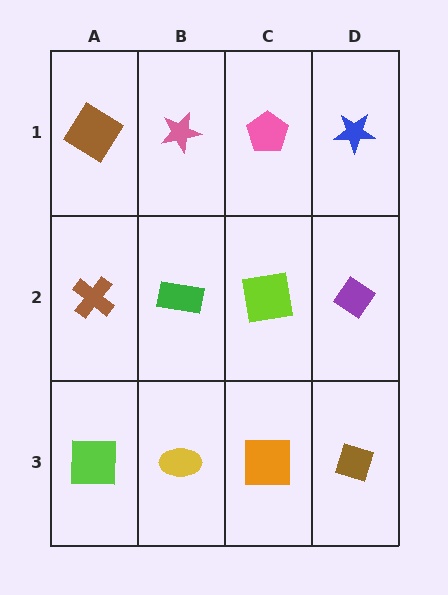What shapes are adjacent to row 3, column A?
A brown cross (row 2, column A), a yellow ellipse (row 3, column B).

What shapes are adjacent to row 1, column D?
A purple diamond (row 2, column D), a pink pentagon (row 1, column C).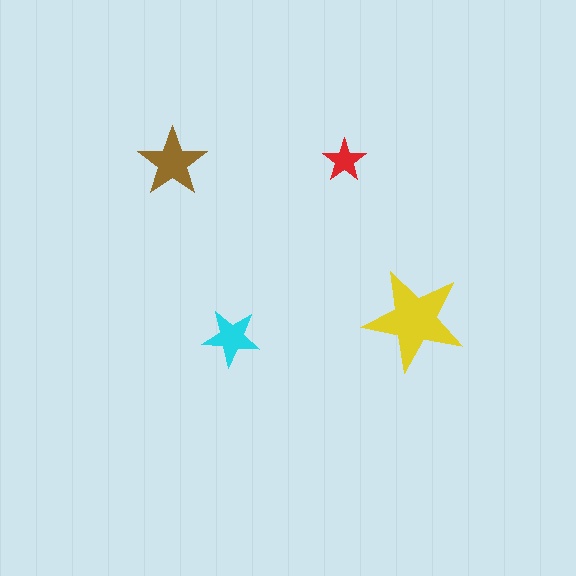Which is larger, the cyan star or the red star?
The cyan one.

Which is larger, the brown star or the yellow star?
The yellow one.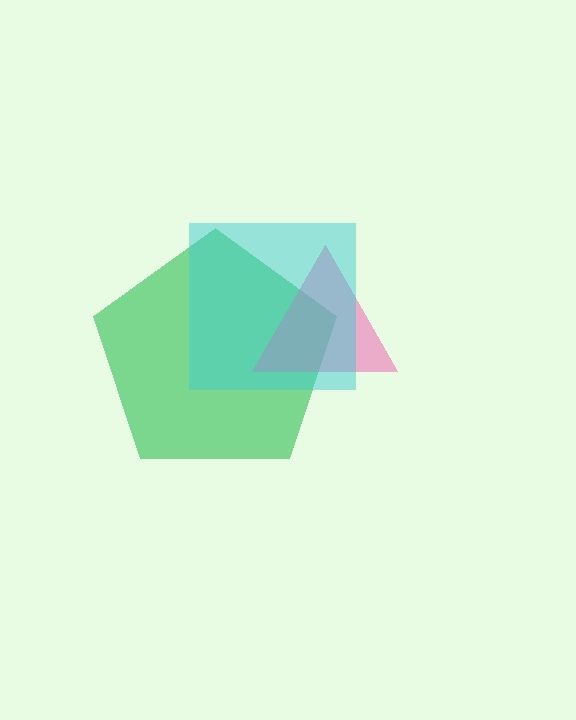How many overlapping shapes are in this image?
There are 3 overlapping shapes in the image.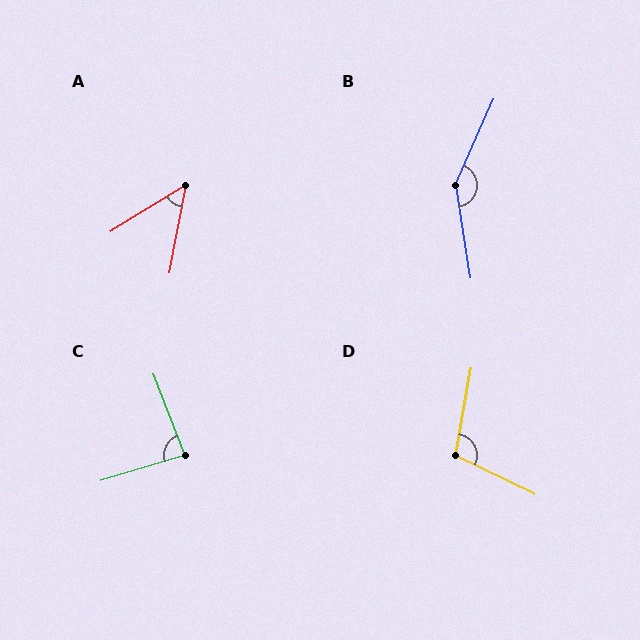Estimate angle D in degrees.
Approximately 106 degrees.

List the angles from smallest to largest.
A (48°), C (86°), D (106°), B (147°).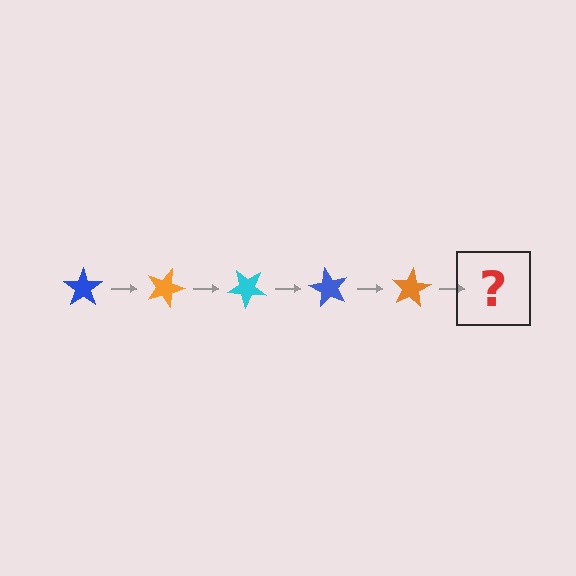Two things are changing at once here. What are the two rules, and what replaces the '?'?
The two rules are that it rotates 20 degrees each step and the color cycles through blue, orange, and cyan. The '?' should be a cyan star, rotated 100 degrees from the start.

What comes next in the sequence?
The next element should be a cyan star, rotated 100 degrees from the start.